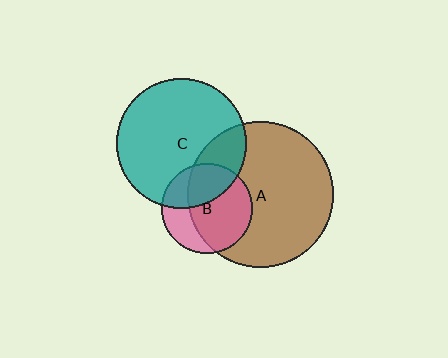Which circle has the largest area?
Circle A (brown).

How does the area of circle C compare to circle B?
Approximately 2.1 times.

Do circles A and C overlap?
Yes.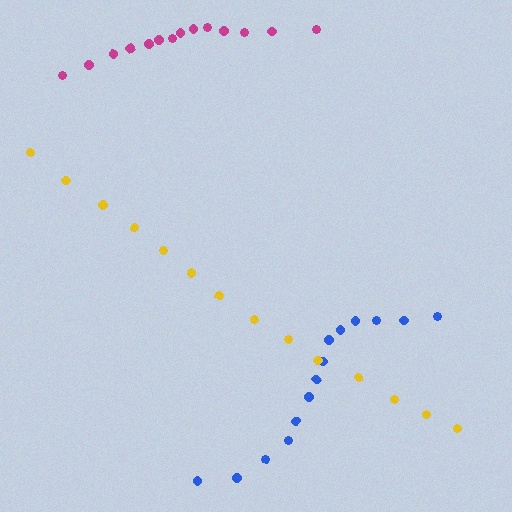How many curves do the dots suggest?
There are 3 distinct paths.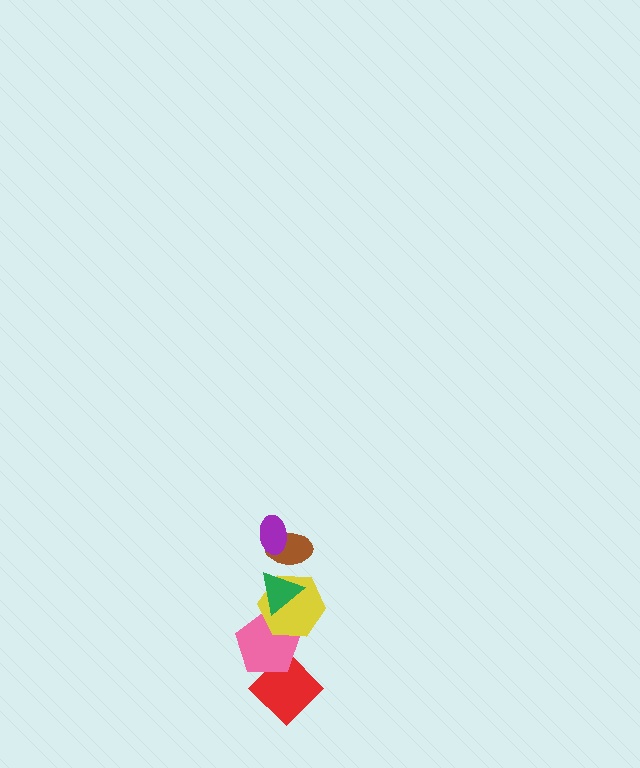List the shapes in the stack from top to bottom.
From top to bottom: the purple ellipse, the brown ellipse, the green triangle, the yellow hexagon, the pink pentagon, the red diamond.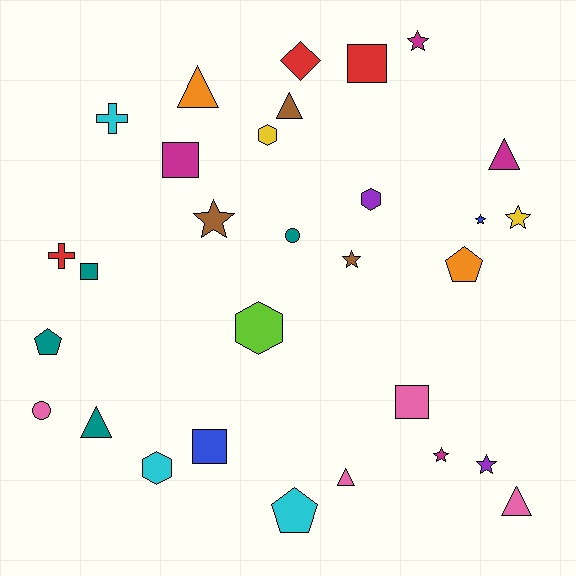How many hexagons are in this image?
There are 4 hexagons.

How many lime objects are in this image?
There is 1 lime object.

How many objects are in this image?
There are 30 objects.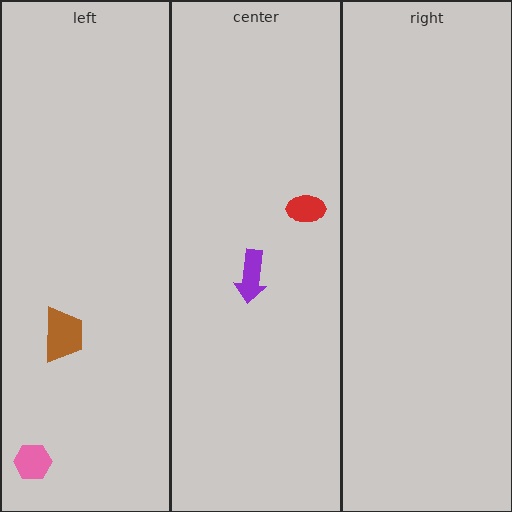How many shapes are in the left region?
2.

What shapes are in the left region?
The pink hexagon, the brown trapezoid.